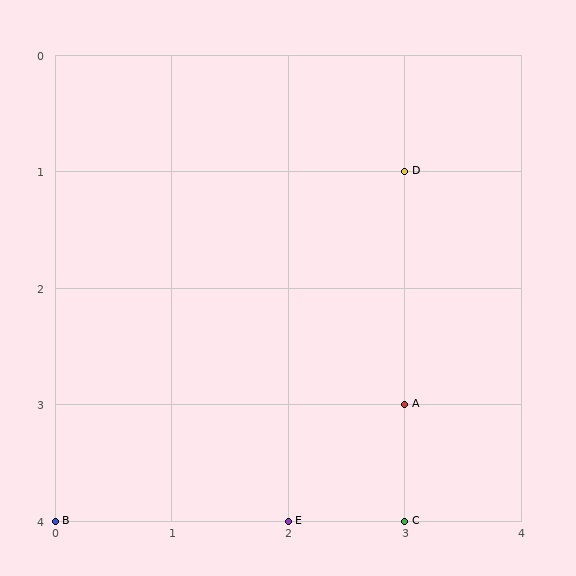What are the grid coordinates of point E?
Point E is at grid coordinates (2, 4).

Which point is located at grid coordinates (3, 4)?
Point C is at (3, 4).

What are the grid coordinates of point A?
Point A is at grid coordinates (3, 3).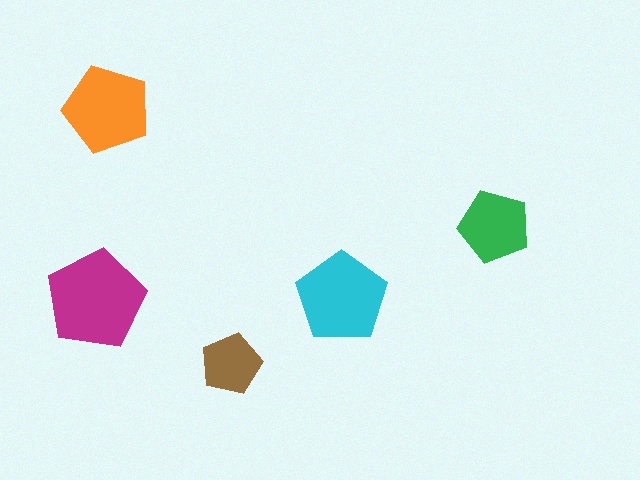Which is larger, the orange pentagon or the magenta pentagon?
The magenta one.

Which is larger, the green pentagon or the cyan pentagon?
The cyan one.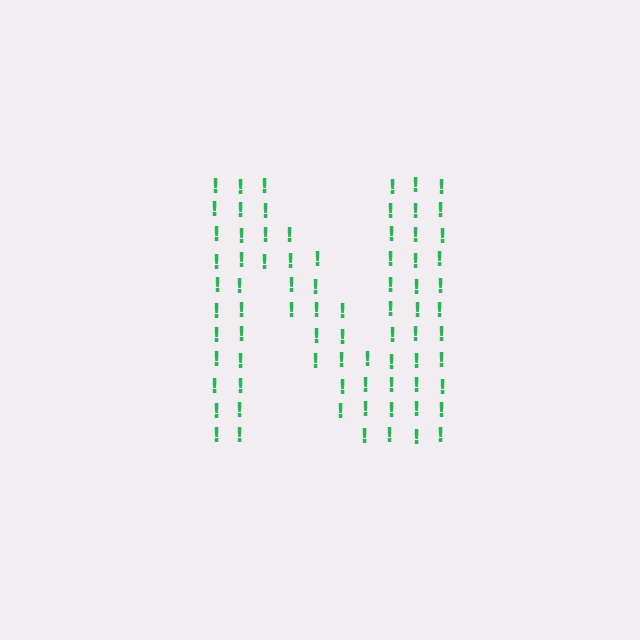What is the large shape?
The large shape is the letter N.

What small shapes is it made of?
It is made of small exclamation marks.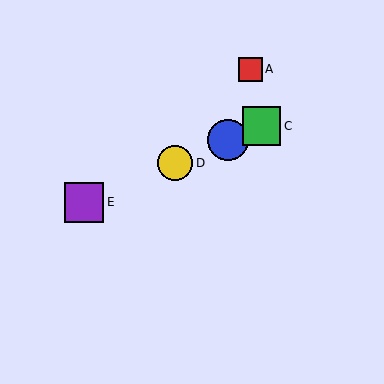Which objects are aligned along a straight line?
Objects B, C, D, E are aligned along a straight line.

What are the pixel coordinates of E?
Object E is at (84, 202).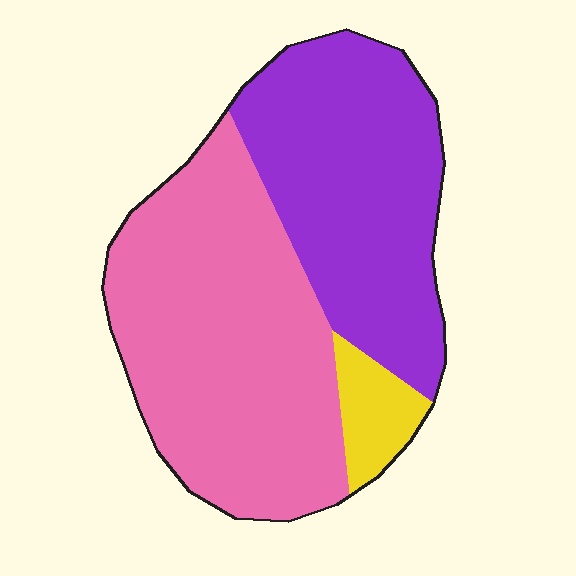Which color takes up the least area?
Yellow, at roughly 5%.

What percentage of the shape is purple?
Purple takes up about two fifths (2/5) of the shape.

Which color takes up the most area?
Pink, at roughly 50%.